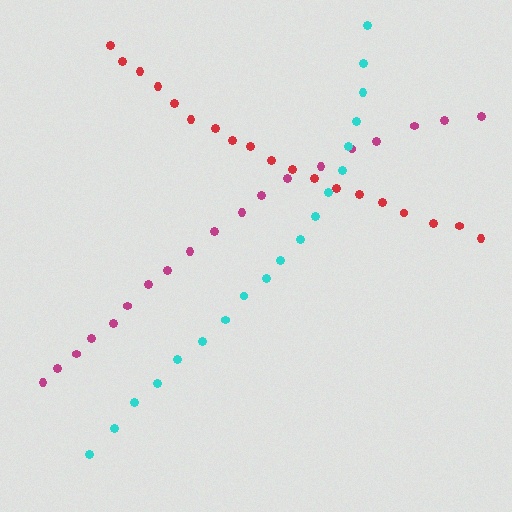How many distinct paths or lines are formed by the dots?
There are 3 distinct paths.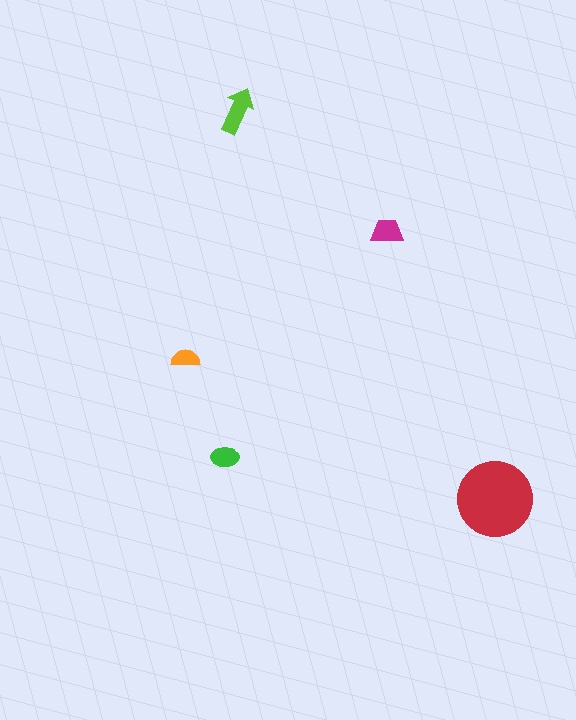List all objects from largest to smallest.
The red circle, the lime arrow, the magenta trapezoid, the green ellipse, the orange semicircle.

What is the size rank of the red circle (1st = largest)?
1st.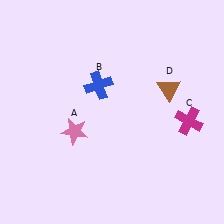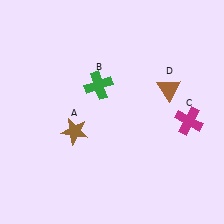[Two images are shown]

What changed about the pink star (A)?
In Image 1, A is pink. In Image 2, it changed to brown.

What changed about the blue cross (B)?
In Image 1, B is blue. In Image 2, it changed to green.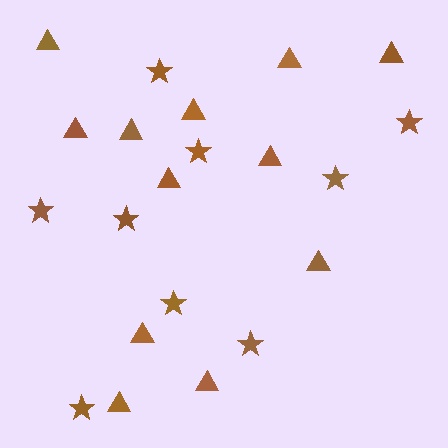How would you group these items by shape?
There are 2 groups: one group of stars (9) and one group of triangles (12).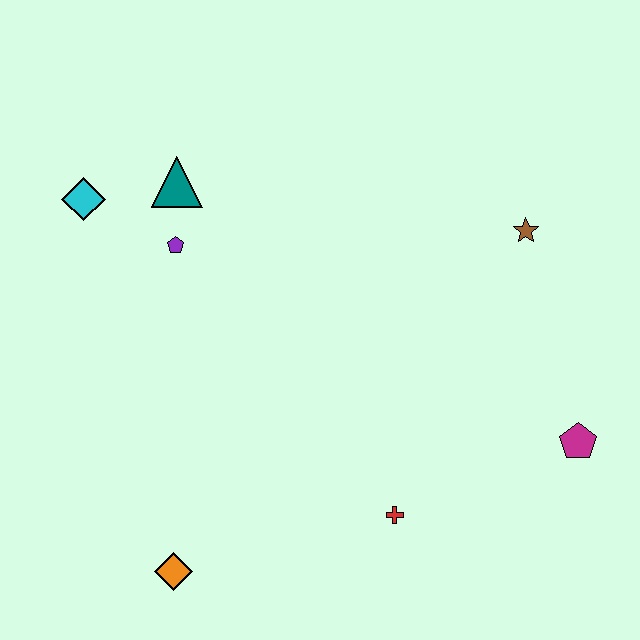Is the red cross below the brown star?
Yes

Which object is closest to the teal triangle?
The purple pentagon is closest to the teal triangle.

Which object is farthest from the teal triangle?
The magenta pentagon is farthest from the teal triangle.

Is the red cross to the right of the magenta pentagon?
No